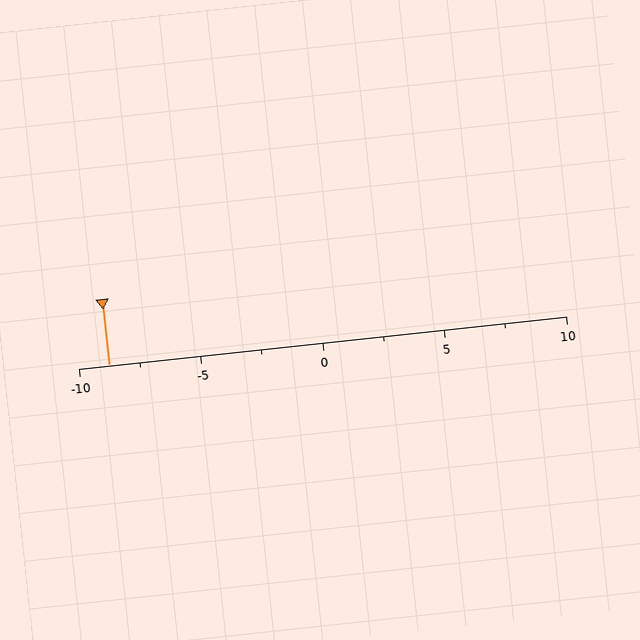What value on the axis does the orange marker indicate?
The marker indicates approximately -8.8.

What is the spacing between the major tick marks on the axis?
The major ticks are spaced 5 apart.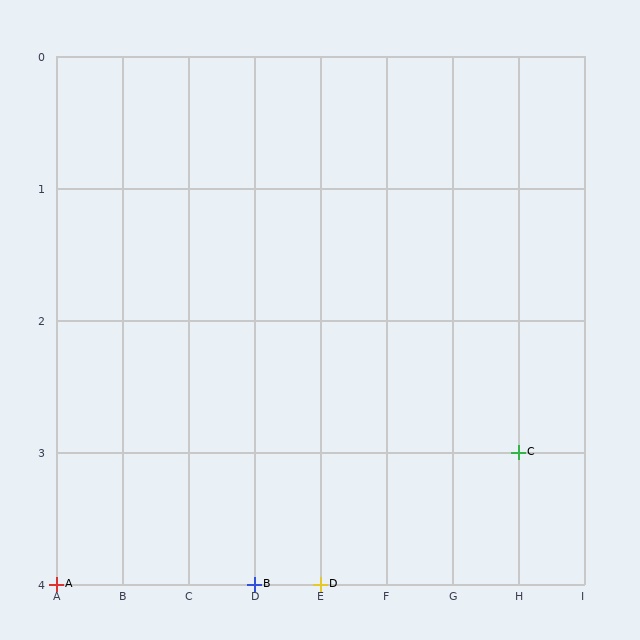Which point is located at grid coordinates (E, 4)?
Point D is at (E, 4).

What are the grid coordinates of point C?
Point C is at grid coordinates (H, 3).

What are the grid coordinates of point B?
Point B is at grid coordinates (D, 4).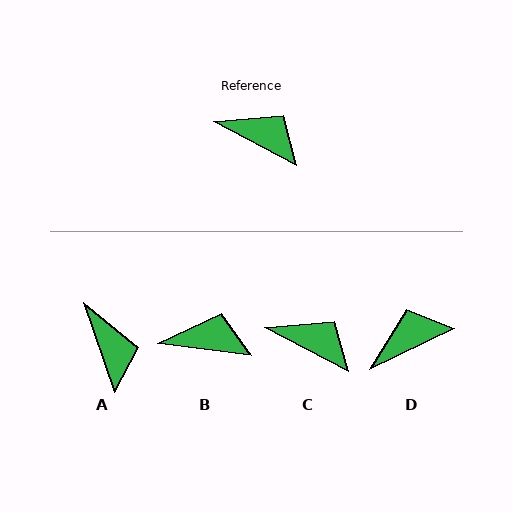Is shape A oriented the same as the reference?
No, it is off by about 44 degrees.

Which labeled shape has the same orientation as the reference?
C.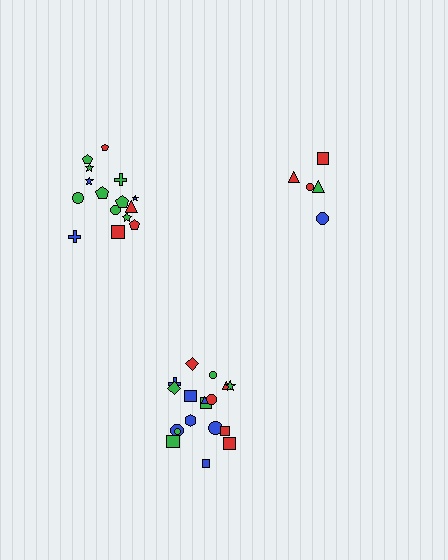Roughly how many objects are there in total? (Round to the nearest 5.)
Roughly 40 objects in total.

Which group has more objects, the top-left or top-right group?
The top-left group.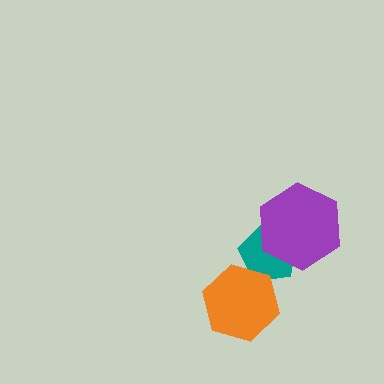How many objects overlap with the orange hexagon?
1 object overlaps with the orange hexagon.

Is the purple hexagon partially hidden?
No, no other shape covers it.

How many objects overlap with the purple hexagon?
1 object overlaps with the purple hexagon.